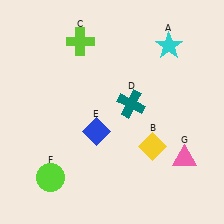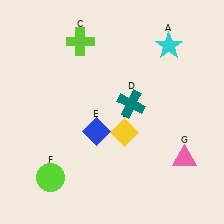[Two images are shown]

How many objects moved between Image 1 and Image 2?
1 object moved between the two images.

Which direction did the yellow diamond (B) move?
The yellow diamond (B) moved left.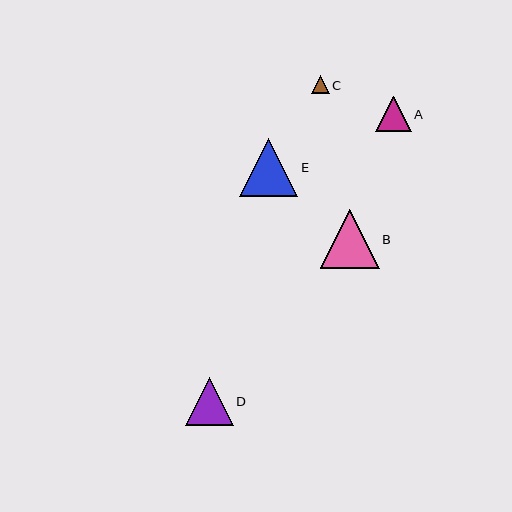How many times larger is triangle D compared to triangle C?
Triangle D is approximately 2.7 times the size of triangle C.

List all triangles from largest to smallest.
From largest to smallest: B, E, D, A, C.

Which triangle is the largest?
Triangle B is the largest with a size of approximately 59 pixels.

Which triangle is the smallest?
Triangle C is the smallest with a size of approximately 18 pixels.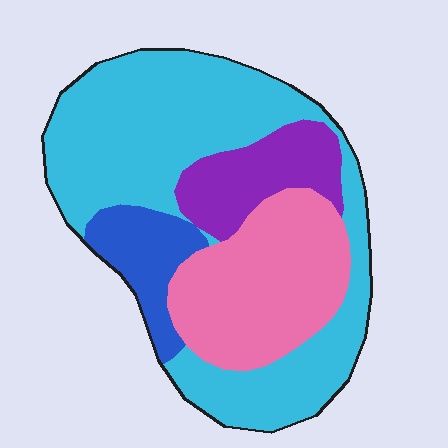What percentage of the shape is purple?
Purple takes up less than a sixth of the shape.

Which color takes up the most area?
Cyan, at roughly 50%.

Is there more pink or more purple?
Pink.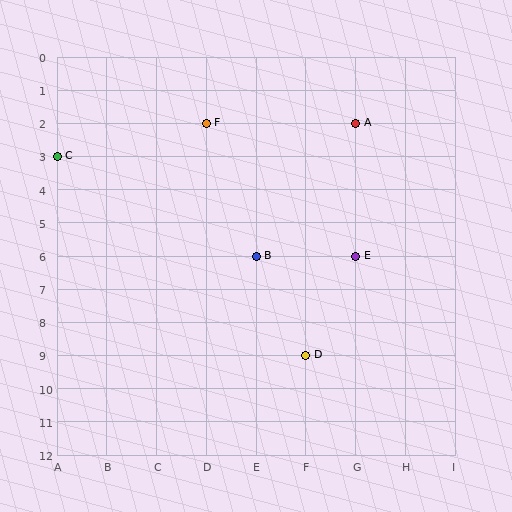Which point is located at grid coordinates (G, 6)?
Point E is at (G, 6).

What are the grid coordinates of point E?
Point E is at grid coordinates (G, 6).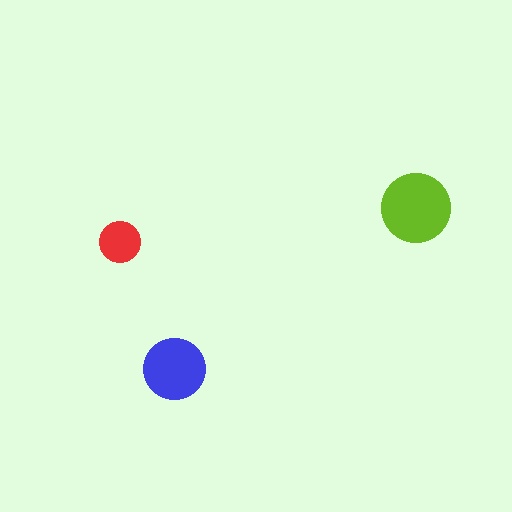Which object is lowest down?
The blue circle is bottommost.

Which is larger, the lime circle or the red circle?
The lime one.